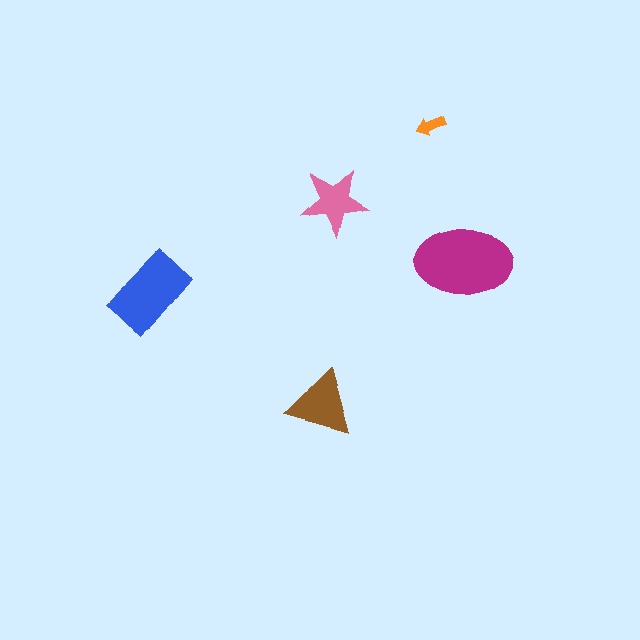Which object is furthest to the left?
The blue rectangle is leftmost.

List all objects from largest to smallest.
The magenta ellipse, the blue rectangle, the brown triangle, the pink star, the orange arrow.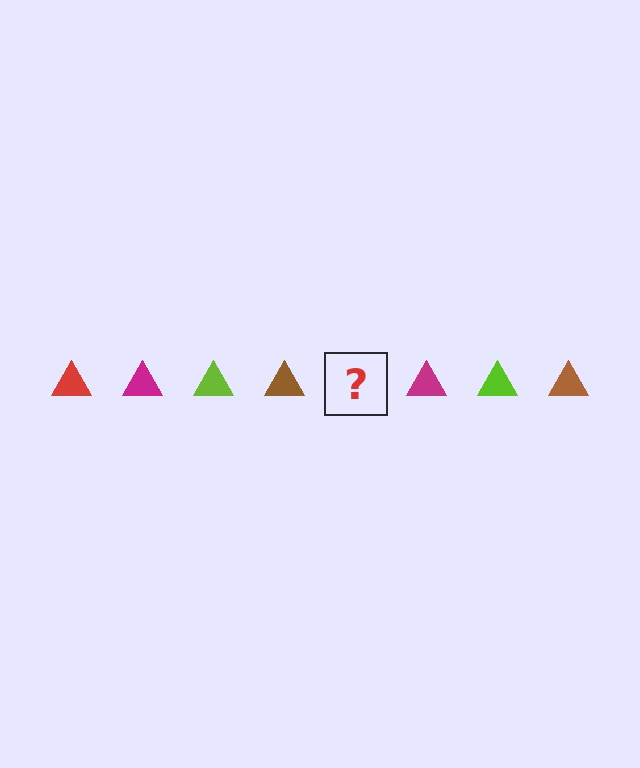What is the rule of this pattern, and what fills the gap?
The rule is that the pattern cycles through red, magenta, lime, brown triangles. The gap should be filled with a red triangle.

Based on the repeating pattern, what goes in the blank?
The blank should be a red triangle.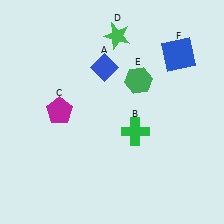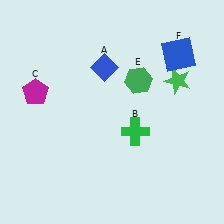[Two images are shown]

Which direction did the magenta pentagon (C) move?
The magenta pentagon (C) moved left.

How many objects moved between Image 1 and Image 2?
2 objects moved between the two images.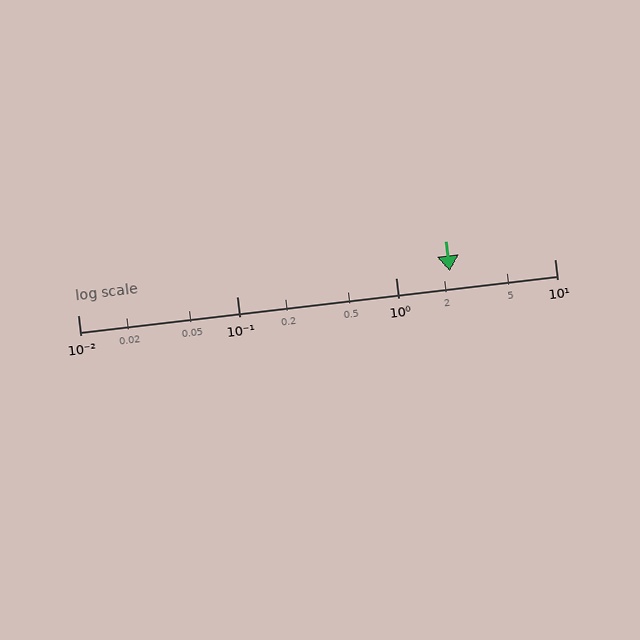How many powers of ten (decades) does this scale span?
The scale spans 3 decades, from 0.01 to 10.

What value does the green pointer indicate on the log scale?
The pointer indicates approximately 2.2.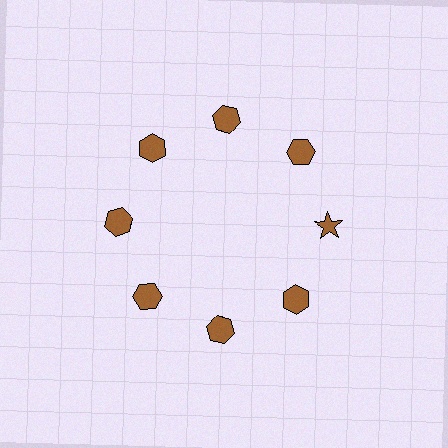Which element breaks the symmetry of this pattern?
The brown star at roughly the 3 o'clock position breaks the symmetry. All other shapes are brown hexagons.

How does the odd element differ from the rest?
It has a different shape: star instead of hexagon.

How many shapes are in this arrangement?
There are 8 shapes arranged in a ring pattern.